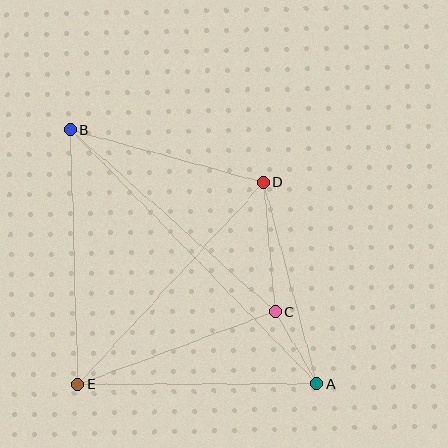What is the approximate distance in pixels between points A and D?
The distance between A and D is approximately 209 pixels.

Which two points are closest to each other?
Points A and C are closest to each other.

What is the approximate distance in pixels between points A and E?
The distance between A and E is approximately 239 pixels.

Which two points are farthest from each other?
Points A and B are farthest from each other.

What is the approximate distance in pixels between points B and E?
The distance between B and E is approximately 254 pixels.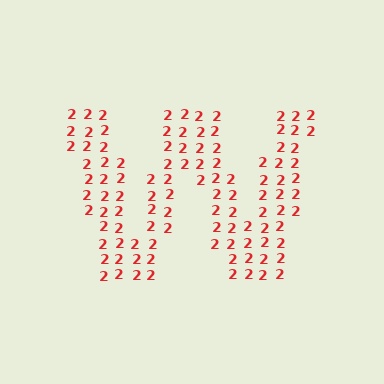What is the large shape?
The large shape is the letter W.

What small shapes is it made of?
It is made of small digit 2's.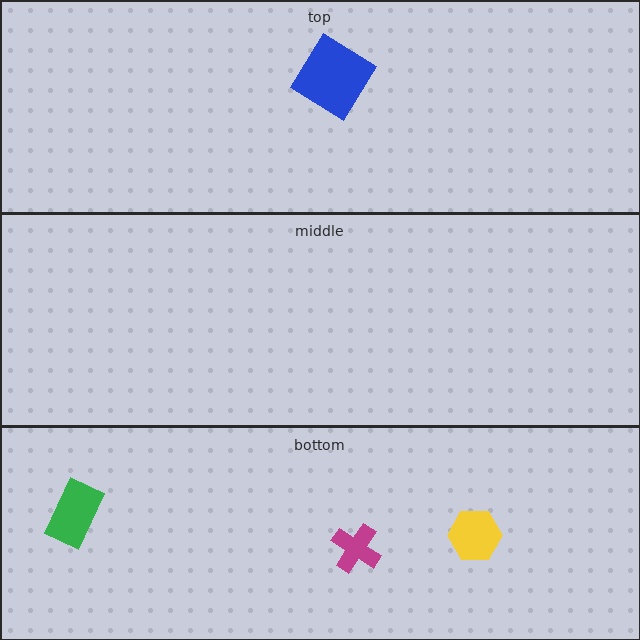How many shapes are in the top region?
1.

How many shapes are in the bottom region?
3.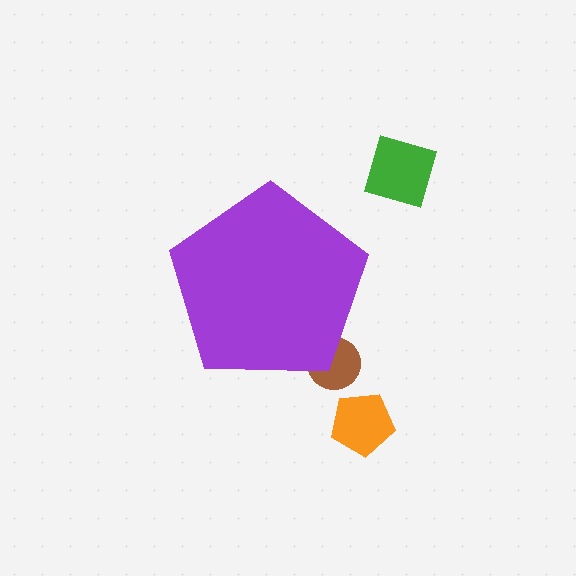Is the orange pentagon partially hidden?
No, the orange pentagon is fully visible.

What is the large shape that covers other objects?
A purple pentagon.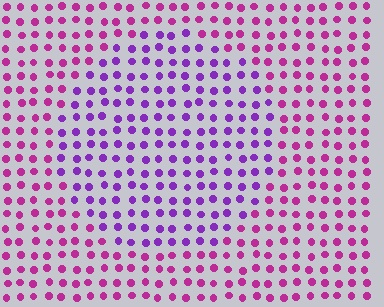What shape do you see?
I see a circle.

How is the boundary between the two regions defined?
The boundary is defined purely by a slight shift in hue (about 38 degrees). Spacing, size, and orientation are identical on both sides.